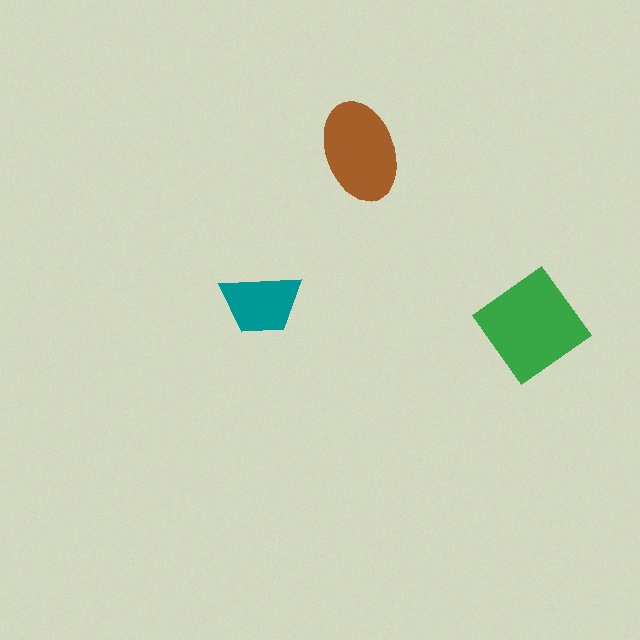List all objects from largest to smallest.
The green diamond, the brown ellipse, the teal trapezoid.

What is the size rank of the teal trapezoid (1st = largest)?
3rd.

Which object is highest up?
The brown ellipse is topmost.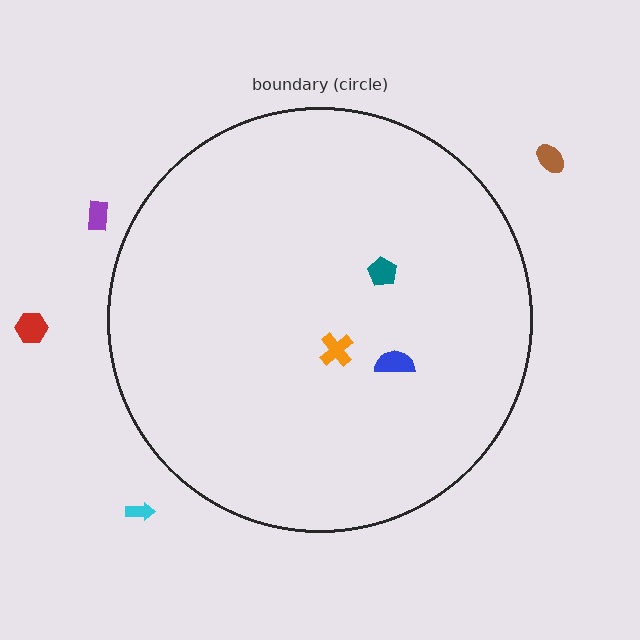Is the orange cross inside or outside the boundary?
Inside.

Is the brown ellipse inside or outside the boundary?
Outside.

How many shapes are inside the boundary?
3 inside, 4 outside.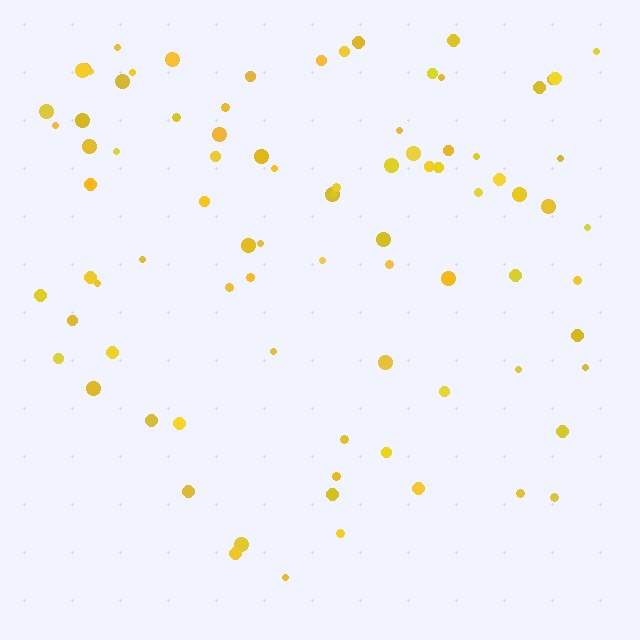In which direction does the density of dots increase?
From bottom to top, with the top side densest.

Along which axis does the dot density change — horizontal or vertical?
Vertical.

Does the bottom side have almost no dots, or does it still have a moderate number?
Still a moderate number, just noticeably fewer than the top.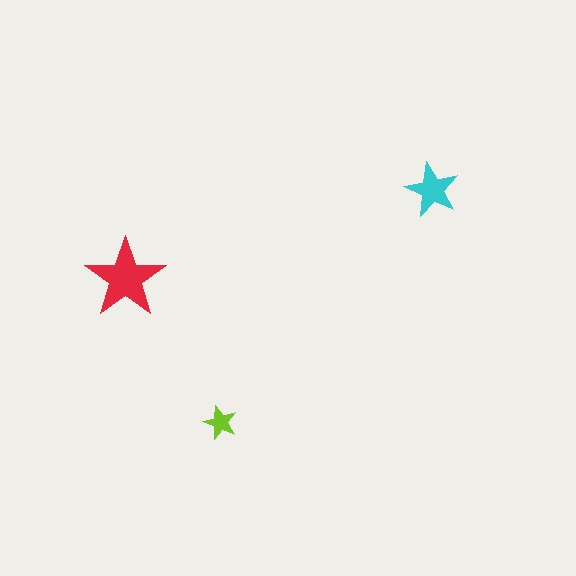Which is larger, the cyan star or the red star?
The red one.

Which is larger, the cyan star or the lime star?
The cyan one.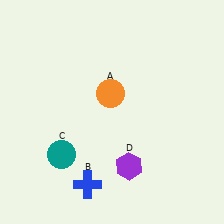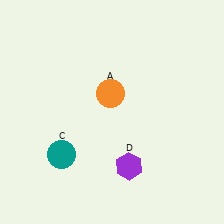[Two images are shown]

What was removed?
The blue cross (B) was removed in Image 2.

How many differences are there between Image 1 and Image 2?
There is 1 difference between the two images.